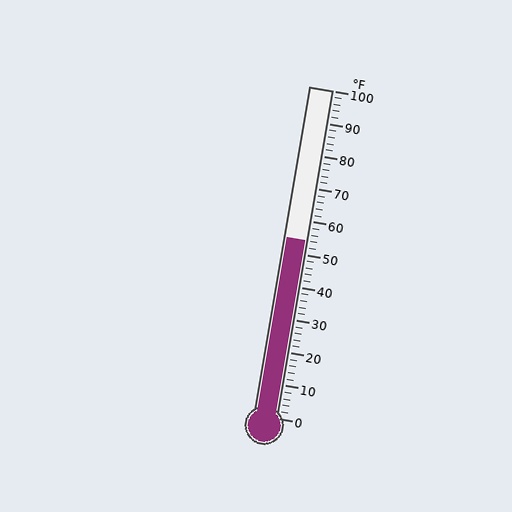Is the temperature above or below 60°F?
The temperature is below 60°F.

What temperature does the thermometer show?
The thermometer shows approximately 54°F.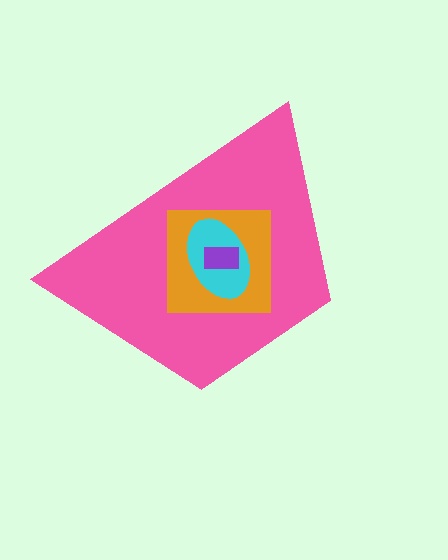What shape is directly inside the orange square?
The cyan ellipse.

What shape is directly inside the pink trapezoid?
The orange square.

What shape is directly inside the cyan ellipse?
The purple rectangle.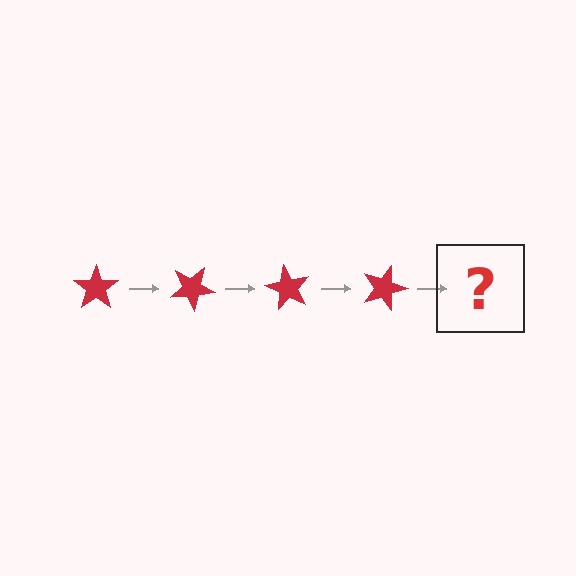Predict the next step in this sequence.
The next step is a red star rotated 120 degrees.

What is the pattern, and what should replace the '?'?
The pattern is that the star rotates 30 degrees each step. The '?' should be a red star rotated 120 degrees.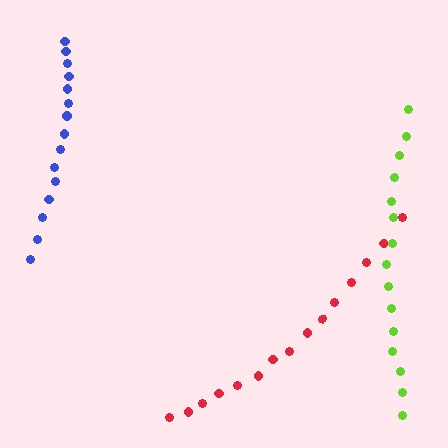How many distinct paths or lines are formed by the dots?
There are 3 distinct paths.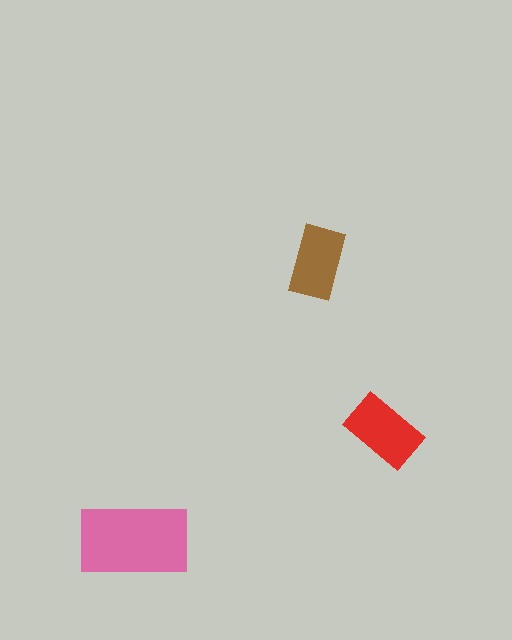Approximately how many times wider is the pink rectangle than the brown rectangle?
About 1.5 times wider.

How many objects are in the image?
There are 3 objects in the image.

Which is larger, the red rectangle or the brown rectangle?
The red one.